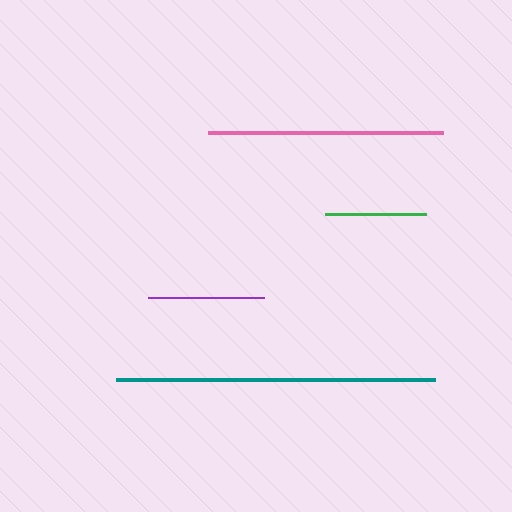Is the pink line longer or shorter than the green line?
The pink line is longer than the green line.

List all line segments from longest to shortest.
From longest to shortest: teal, pink, purple, green.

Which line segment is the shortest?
The green line is the shortest at approximately 101 pixels.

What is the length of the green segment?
The green segment is approximately 101 pixels long.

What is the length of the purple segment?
The purple segment is approximately 116 pixels long.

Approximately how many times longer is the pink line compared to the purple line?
The pink line is approximately 2.0 times the length of the purple line.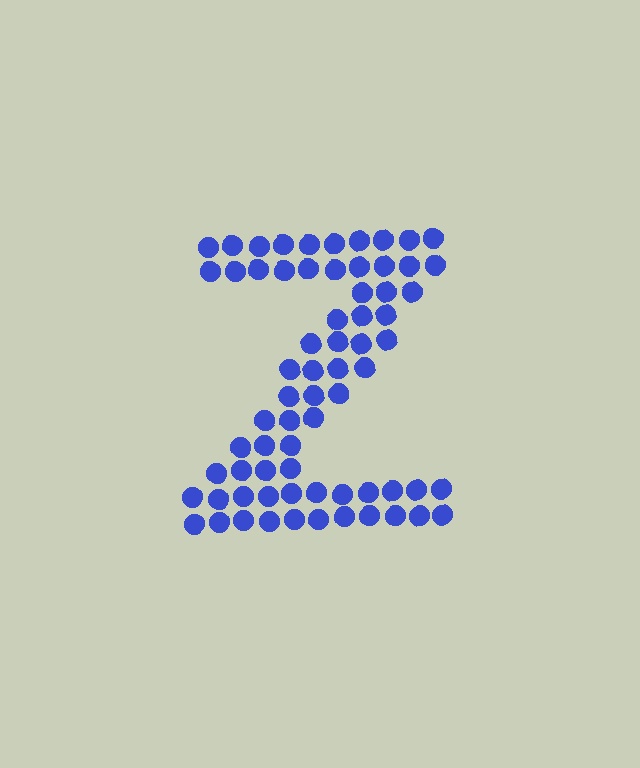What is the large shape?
The large shape is the letter Z.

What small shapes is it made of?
It is made of small circles.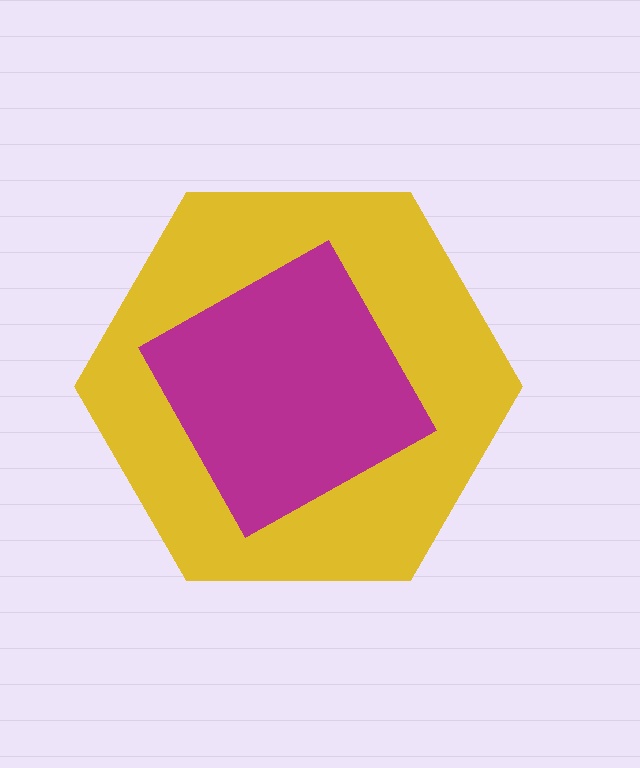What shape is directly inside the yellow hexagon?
The magenta diamond.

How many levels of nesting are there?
2.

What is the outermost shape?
The yellow hexagon.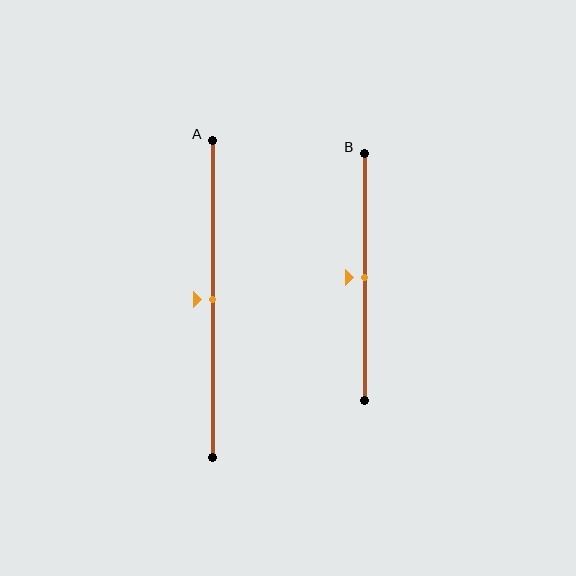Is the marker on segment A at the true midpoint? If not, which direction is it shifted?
Yes, the marker on segment A is at the true midpoint.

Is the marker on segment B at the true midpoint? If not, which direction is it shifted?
Yes, the marker on segment B is at the true midpoint.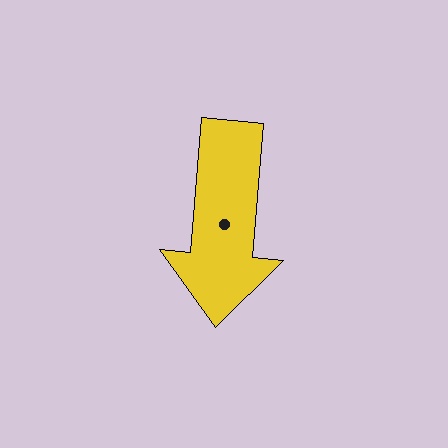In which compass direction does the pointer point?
South.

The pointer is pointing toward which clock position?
Roughly 6 o'clock.